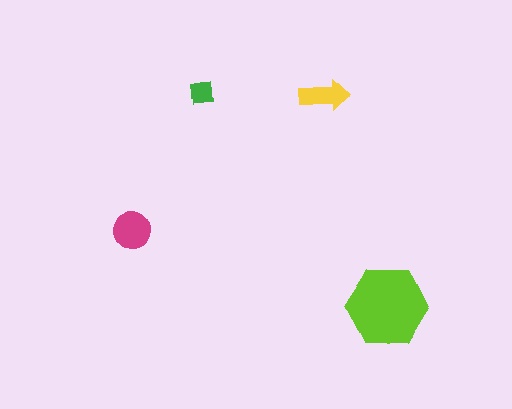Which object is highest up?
The green square is topmost.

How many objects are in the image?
There are 4 objects in the image.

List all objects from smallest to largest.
The green square, the yellow arrow, the magenta circle, the lime hexagon.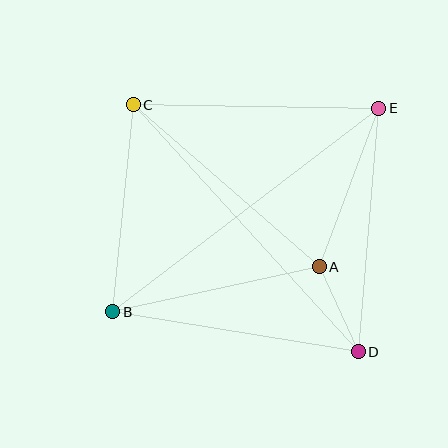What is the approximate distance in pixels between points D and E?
The distance between D and E is approximately 244 pixels.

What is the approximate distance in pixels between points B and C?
The distance between B and C is approximately 208 pixels.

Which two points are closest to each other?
Points A and D are closest to each other.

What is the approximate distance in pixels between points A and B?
The distance between A and B is approximately 212 pixels.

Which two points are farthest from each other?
Points B and E are farthest from each other.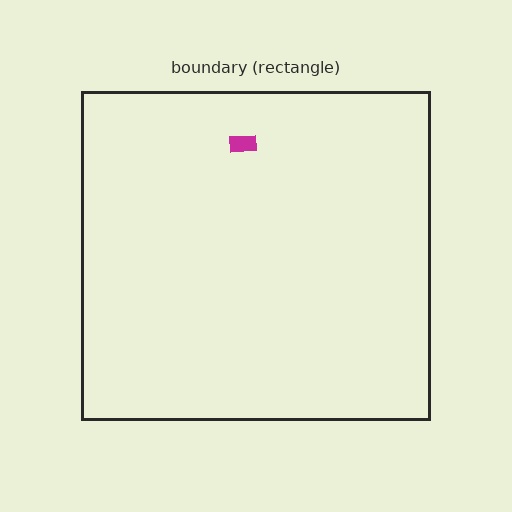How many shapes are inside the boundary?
1 inside, 0 outside.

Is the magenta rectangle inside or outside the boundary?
Inside.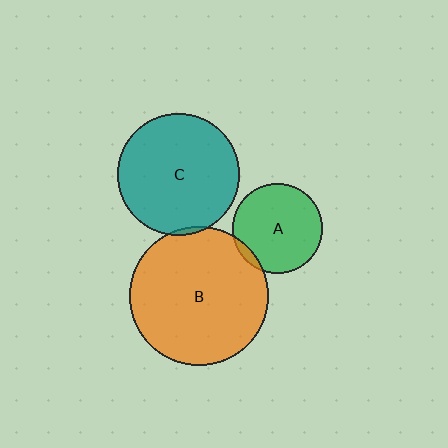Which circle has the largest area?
Circle B (orange).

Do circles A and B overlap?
Yes.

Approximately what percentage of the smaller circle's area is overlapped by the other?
Approximately 5%.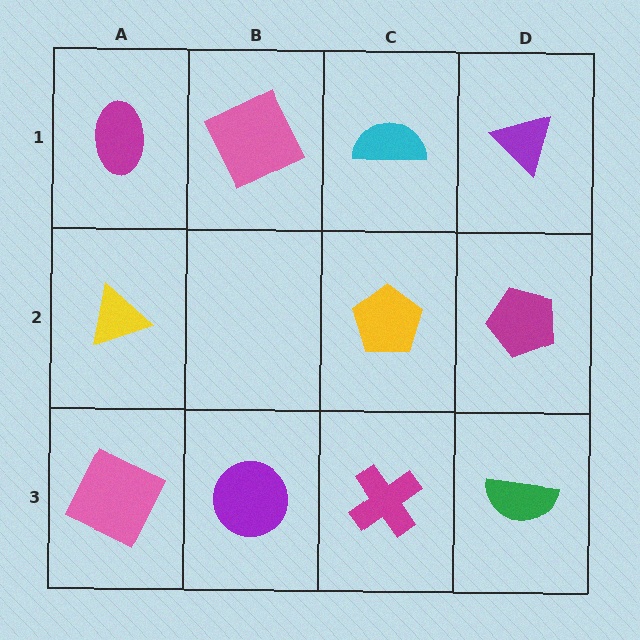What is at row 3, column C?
A magenta cross.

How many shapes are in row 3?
4 shapes.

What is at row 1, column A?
A magenta ellipse.